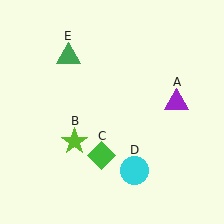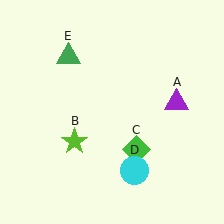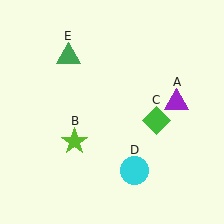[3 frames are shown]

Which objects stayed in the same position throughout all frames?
Purple triangle (object A) and lime star (object B) and cyan circle (object D) and green triangle (object E) remained stationary.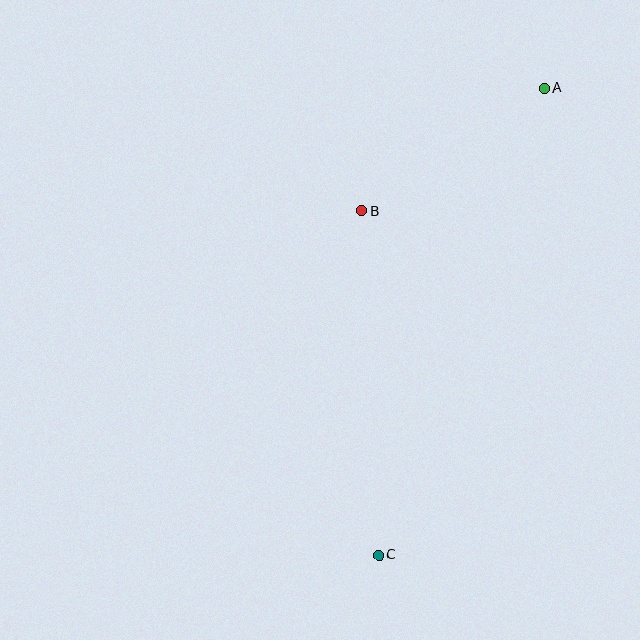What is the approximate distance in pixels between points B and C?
The distance between B and C is approximately 344 pixels.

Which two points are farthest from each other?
Points A and C are farthest from each other.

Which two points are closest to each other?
Points A and B are closest to each other.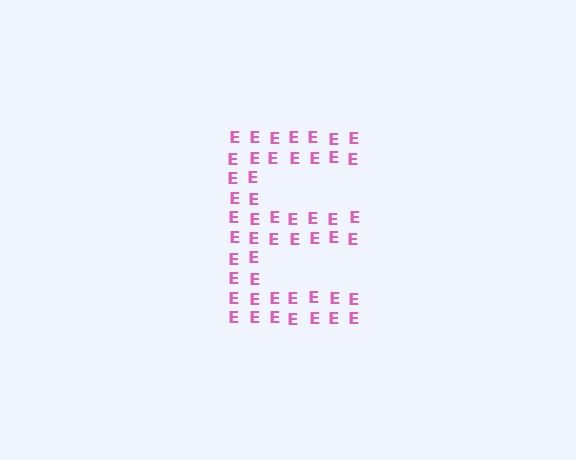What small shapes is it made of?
It is made of small letter E's.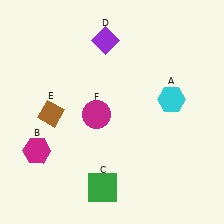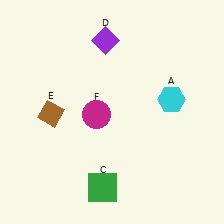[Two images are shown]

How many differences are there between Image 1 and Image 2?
There is 1 difference between the two images.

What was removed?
The magenta hexagon (B) was removed in Image 2.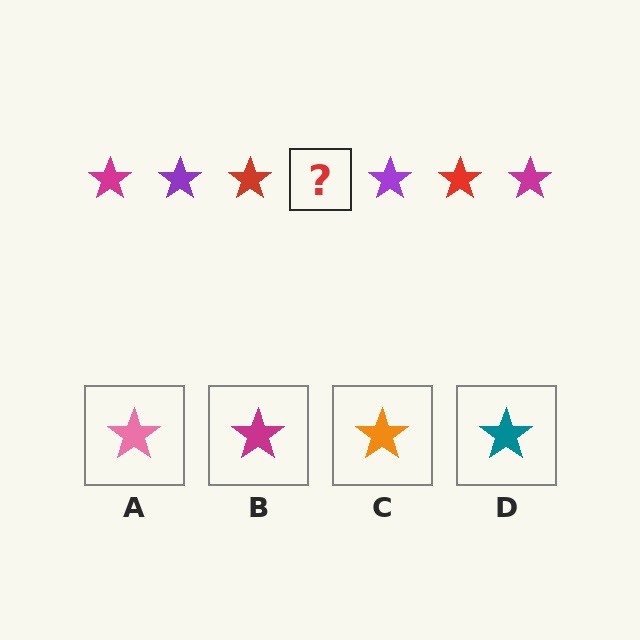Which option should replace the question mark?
Option B.